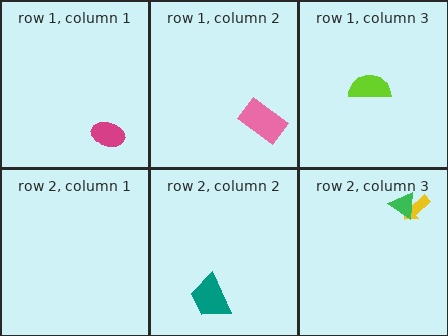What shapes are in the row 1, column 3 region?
The lime semicircle.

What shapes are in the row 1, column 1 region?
The magenta ellipse.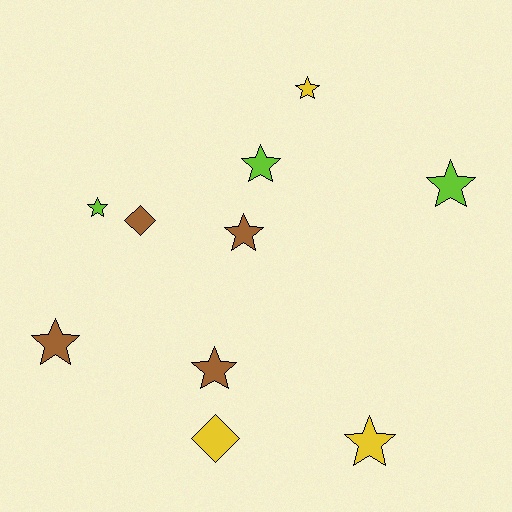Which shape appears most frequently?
Star, with 8 objects.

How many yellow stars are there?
There are 2 yellow stars.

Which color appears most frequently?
Brown, with 4 objects.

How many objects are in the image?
There are 10 objects.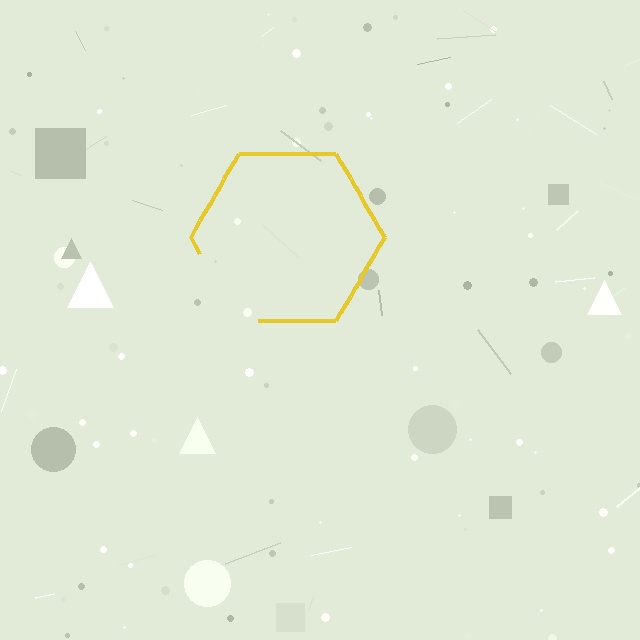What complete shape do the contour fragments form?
The contour fragments form a hexagon.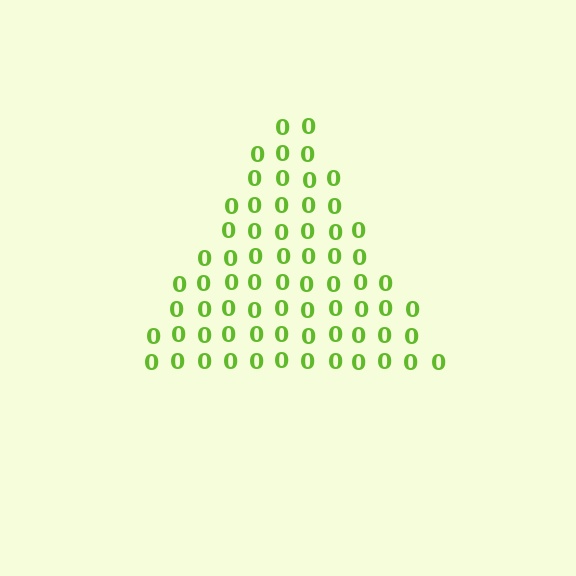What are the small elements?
The small elements are digit 0's.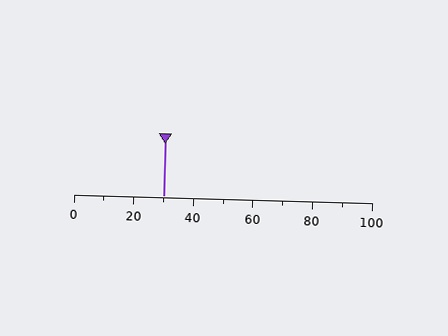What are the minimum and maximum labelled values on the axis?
The axis runs from 0 to 100.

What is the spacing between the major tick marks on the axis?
The major ticks are spaced 20 apart.